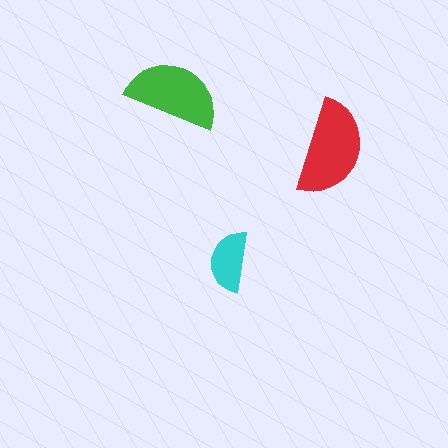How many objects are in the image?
There are 3 objects in the image.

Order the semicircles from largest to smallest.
the red one, the green one, the cyan one.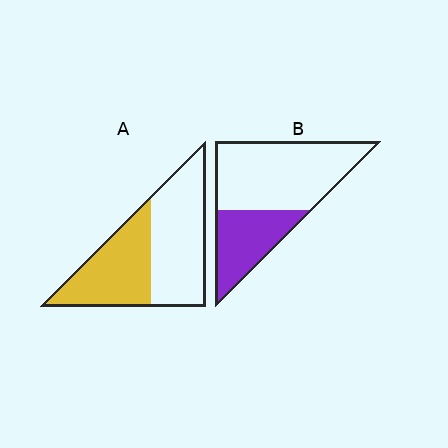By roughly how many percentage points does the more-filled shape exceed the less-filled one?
By roughly 10 percentage points (A over B).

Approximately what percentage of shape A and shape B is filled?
A is approximately 45% and B is approximately 35%.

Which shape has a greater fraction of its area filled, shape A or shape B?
Shape A.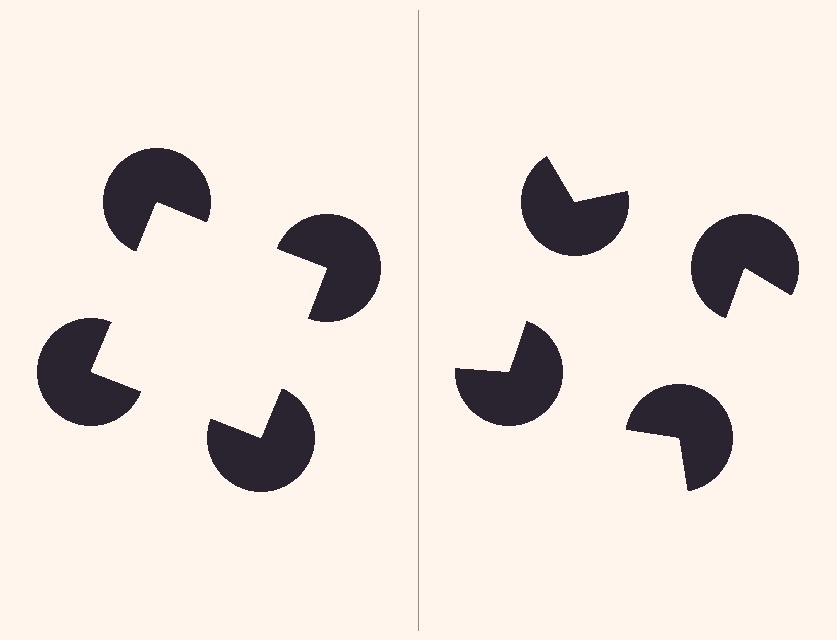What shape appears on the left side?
An illusory square.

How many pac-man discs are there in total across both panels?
8 — 4 on each side.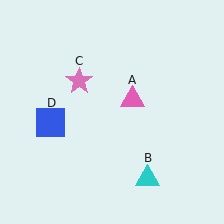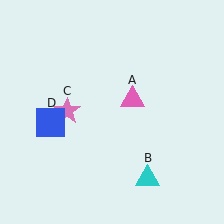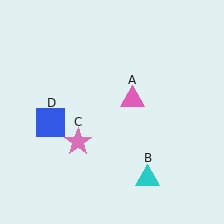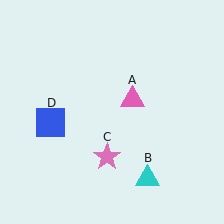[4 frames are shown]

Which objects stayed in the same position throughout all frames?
Pink triangle (object A) and cyan triangle (object B) and blue square (object D) remained stationary.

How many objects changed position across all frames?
1 object changed position: pink star (object C).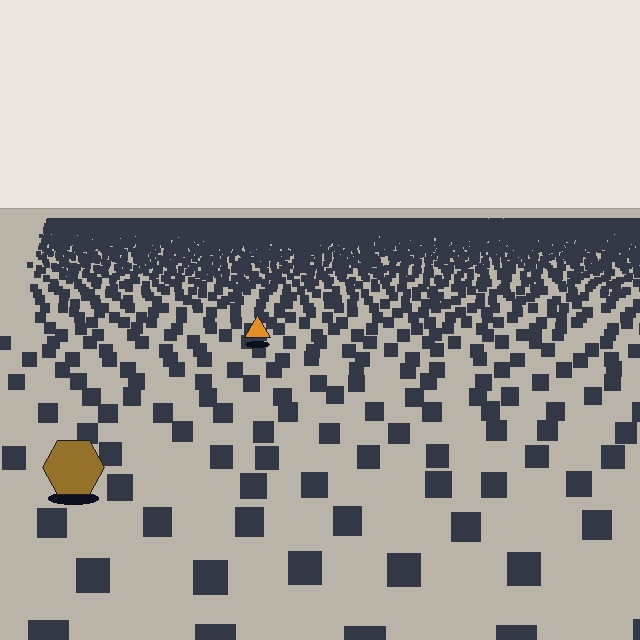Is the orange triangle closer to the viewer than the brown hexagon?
No. The brown hexagon is closer — you can tell from the texture gradient: the ground texture is coarser near it.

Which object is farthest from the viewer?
The orange triangle is farthest from the viewer. It appears smaller and the ground texture around it is denser.